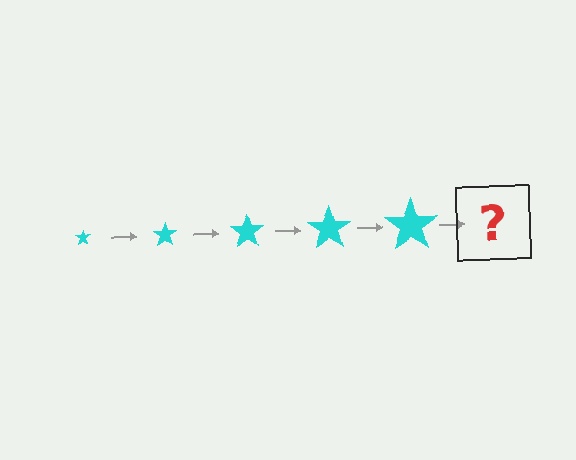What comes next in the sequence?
The next element should be a cyan star, larger than the previous one.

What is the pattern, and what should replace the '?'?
The pattern is that the star gets progressively larger each step. The '?' should be a cyan star, larger than the previous one.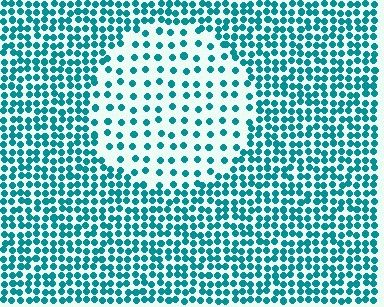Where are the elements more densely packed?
The elements are more densely packed outside the circle boundary.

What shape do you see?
I see a circle.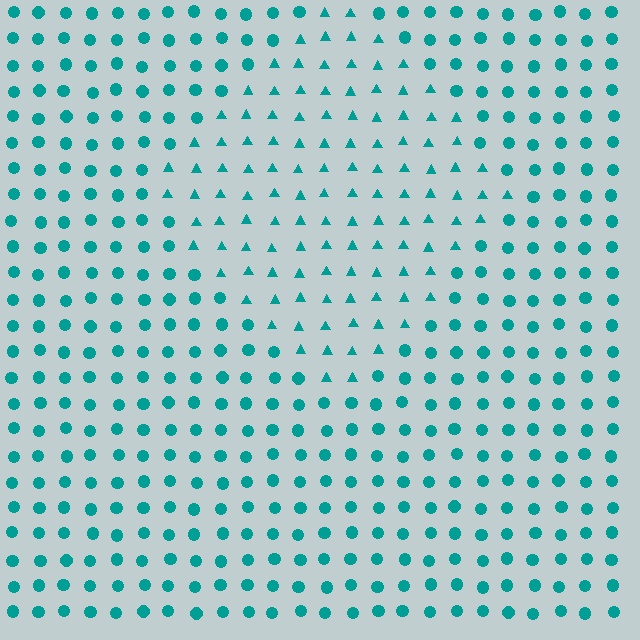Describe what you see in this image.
The image is filled with small teal elements arranged in a uniform grid. A diamond-shaped region contains triangles, while the surrounding area contains circles. The boundary is defined purely by the change in element shape.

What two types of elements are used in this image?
The image uses triangles inside the diamond region and circles outside it.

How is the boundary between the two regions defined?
The boundary is defined by a change in element shape: triangles inside vs. circles outside. All elements share the same color and spacing.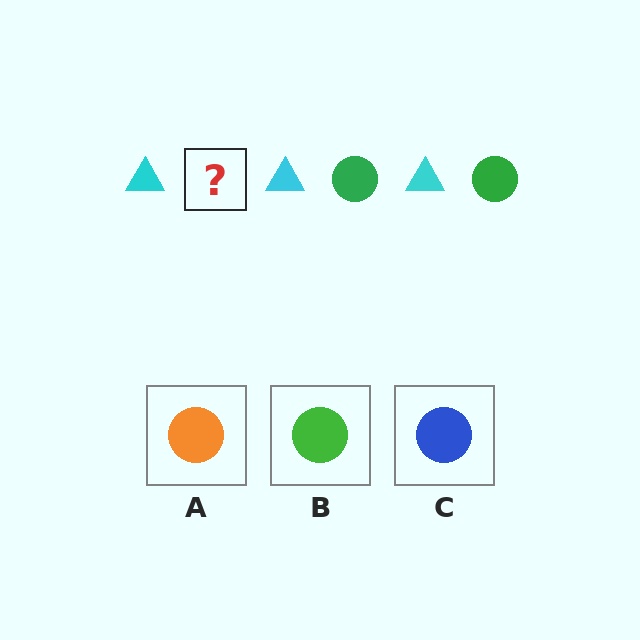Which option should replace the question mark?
Option B.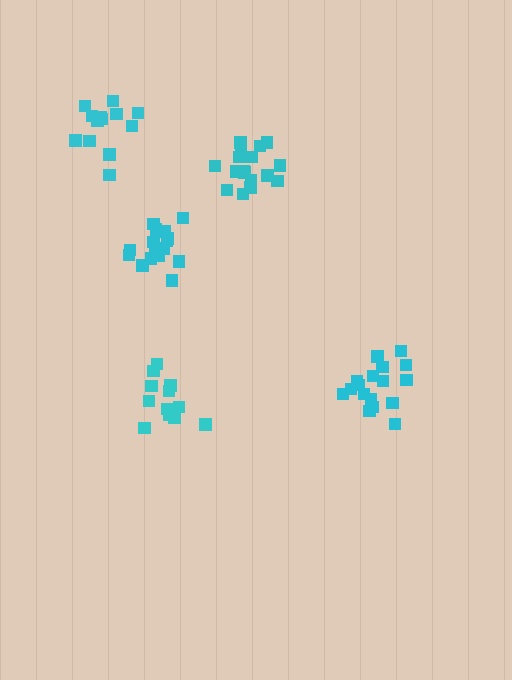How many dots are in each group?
Group 1: 12 dots, Group 2: 17 dots, Group 3: 13 dots, Group 4: 16 dots, Group 5: 17 dots (75 total).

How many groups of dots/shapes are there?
There are 5 groups.